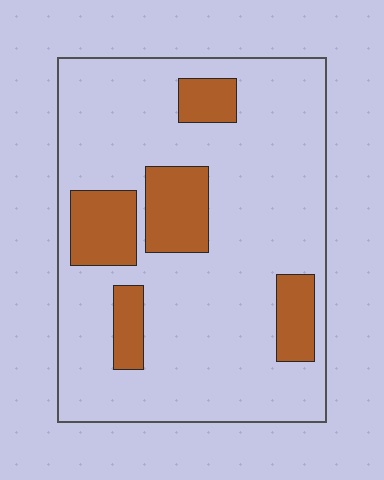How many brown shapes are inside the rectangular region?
5.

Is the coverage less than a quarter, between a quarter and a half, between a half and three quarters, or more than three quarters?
Less than a quarter.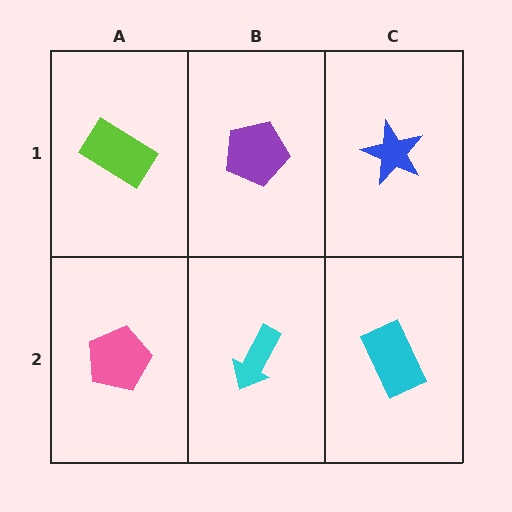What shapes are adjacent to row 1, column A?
A pink pentagon (row 2, column A), a purple pentagon (row 1, column B).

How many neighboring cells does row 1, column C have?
2.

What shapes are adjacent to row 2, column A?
A lime rectangle (row 1, column A), a cyan arrow (row 2, column B).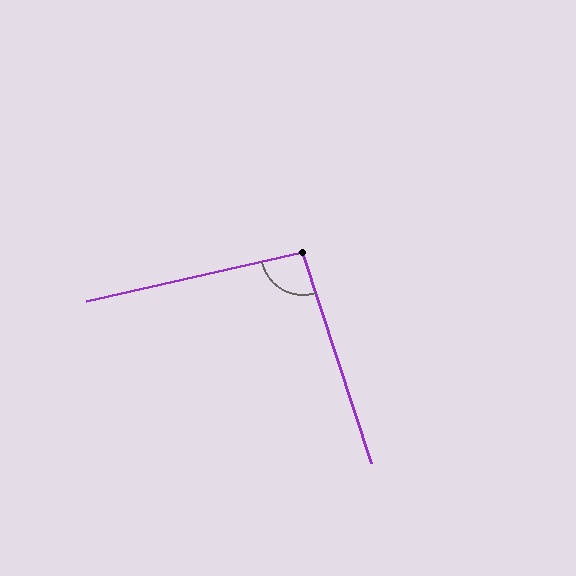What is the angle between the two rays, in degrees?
Approximately 95 degrees.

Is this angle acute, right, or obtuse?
It is obtuse.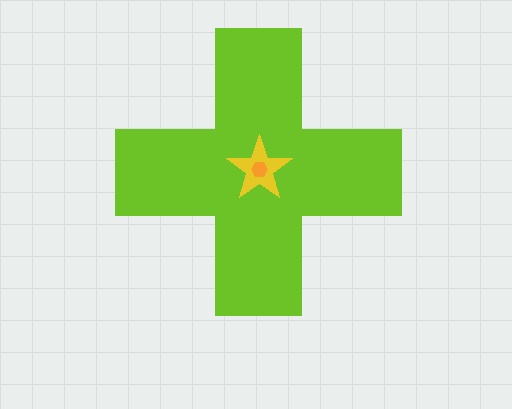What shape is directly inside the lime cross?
The yellow star.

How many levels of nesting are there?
3.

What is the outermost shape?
The lime cross.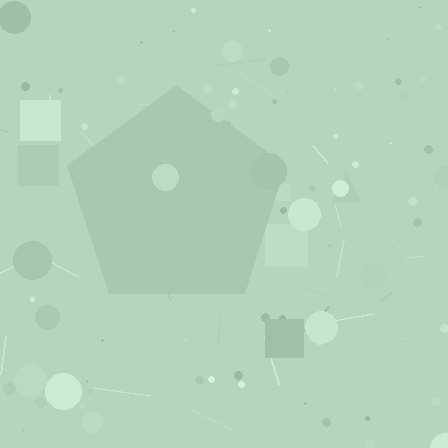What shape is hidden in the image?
A pentagon is hidden in the image.